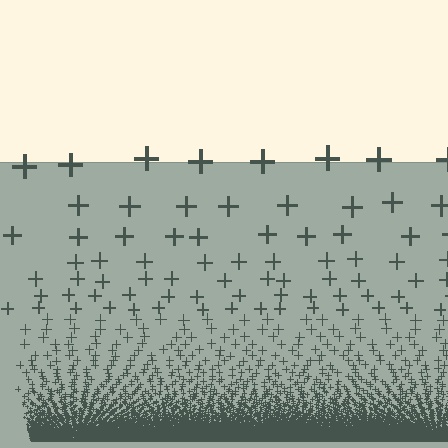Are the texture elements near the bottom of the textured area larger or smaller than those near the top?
Smaller. The gradient is inverted — elements near the bottom are smaller and denser.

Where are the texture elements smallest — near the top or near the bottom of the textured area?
Near the bottom.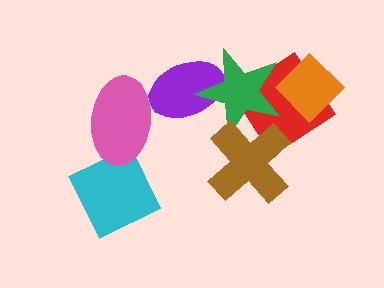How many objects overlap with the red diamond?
3 objects overlap with the red diamond.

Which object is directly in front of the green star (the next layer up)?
The orange diamond is directly in front of the green star.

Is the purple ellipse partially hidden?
Yes, it is partially covered by another shape.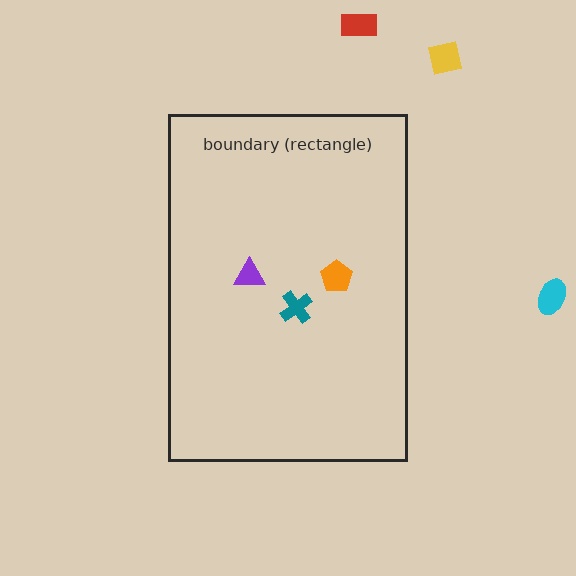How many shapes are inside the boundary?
3 inside, 3 outside.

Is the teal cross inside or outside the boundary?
Inside.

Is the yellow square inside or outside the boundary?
Outside.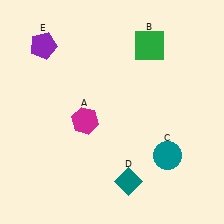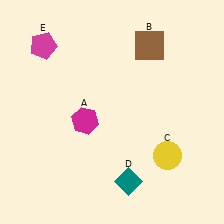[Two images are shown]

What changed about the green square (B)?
In Image 1, B is green. In Image 2, it changed to brown.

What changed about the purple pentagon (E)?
In Image 1, E is purple. In Image 2, it changed to magenta.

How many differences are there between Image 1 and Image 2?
There are 3 differences between the two images.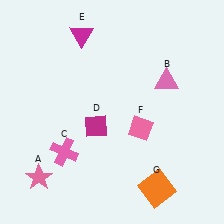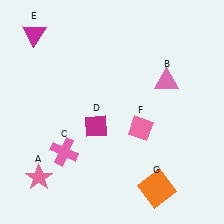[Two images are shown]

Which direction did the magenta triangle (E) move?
The magenta triangle (E) moved left.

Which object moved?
The magenta triangle (E) moved left.